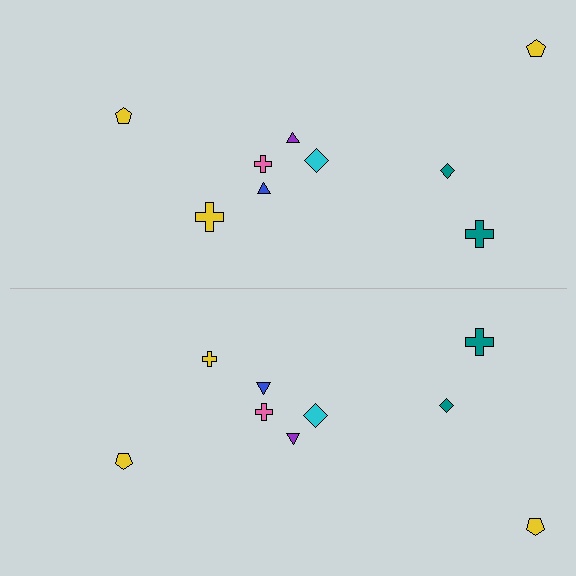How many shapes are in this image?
There are 18 shapes in this image.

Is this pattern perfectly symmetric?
No, the pattern is not perfectly symmetric. The yellow cross on the bottom side has a different size than its mirror counterpart.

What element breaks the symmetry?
The yellow cross on the bottom side has a different size than its mirror counterpart.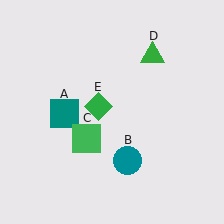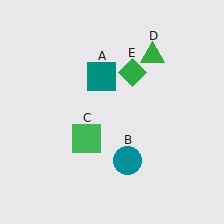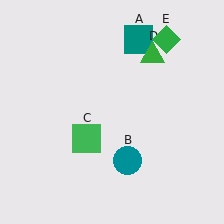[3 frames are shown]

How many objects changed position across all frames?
2 objects changed position: teal square (object A), green diamond (object E).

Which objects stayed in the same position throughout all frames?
Teal circle (object B) and green square (object C) and green triangle (object D) remained stationary.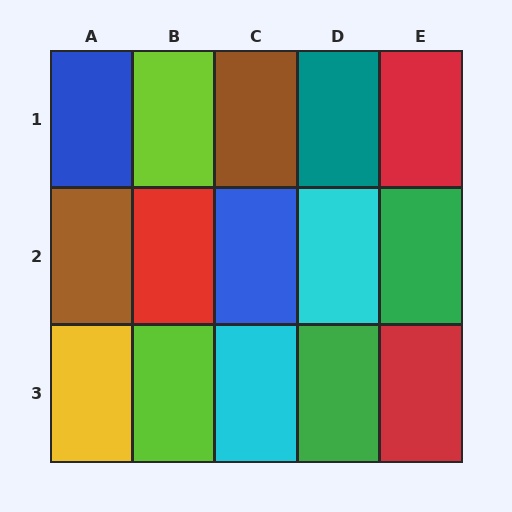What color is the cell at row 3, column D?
Green.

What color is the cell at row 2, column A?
Brown.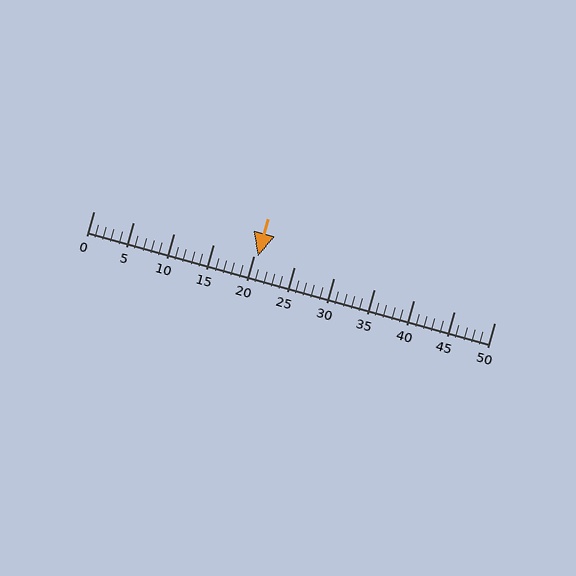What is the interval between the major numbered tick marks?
The major tick marks are spaced 5 units apart.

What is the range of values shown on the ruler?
The ruler shows values from 0 to 50.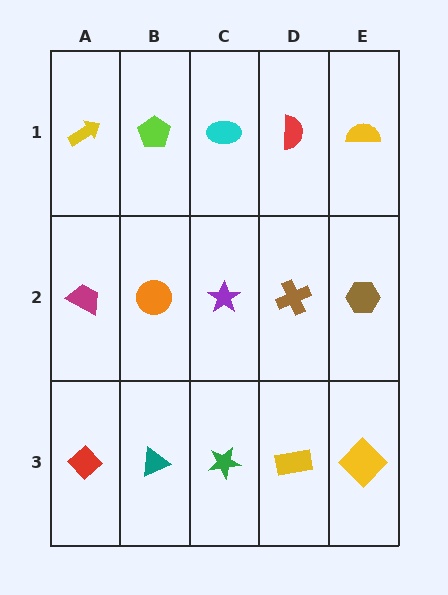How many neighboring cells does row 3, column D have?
3.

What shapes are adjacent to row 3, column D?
A brown cross (row 2, column D), a green star (row 3, column C), a yellow diamond (row 3, column E).